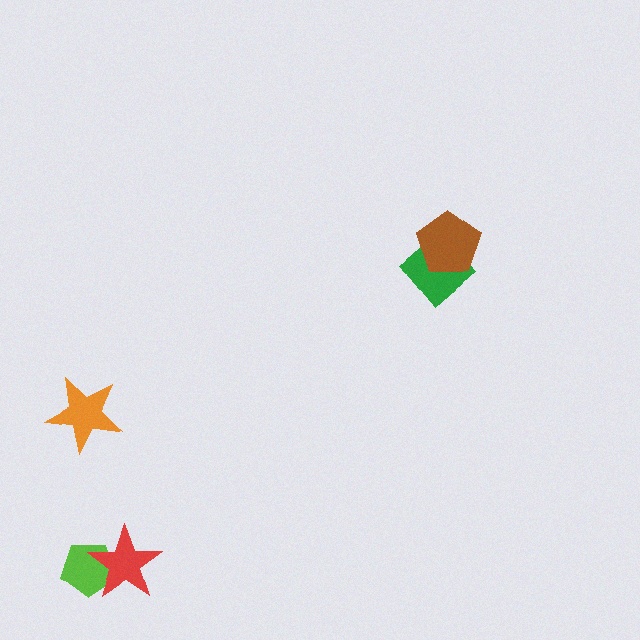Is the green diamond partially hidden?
Yes, it is partially covered by another shape.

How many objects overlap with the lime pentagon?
1 object overlaps with the lime pentagon.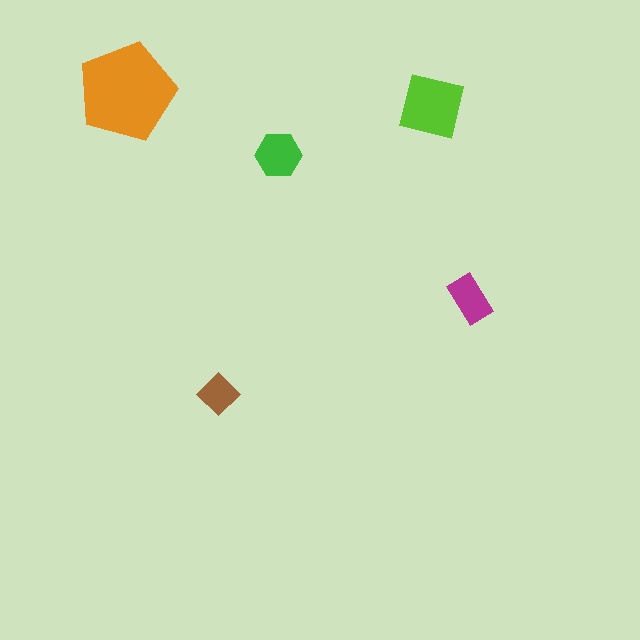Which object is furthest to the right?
The magenta rectangle is rightmost.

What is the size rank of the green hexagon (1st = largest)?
3rd.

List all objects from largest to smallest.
The orange pentagon, the lime square, the green hexagon, the magenta rectangle, the brown diamond.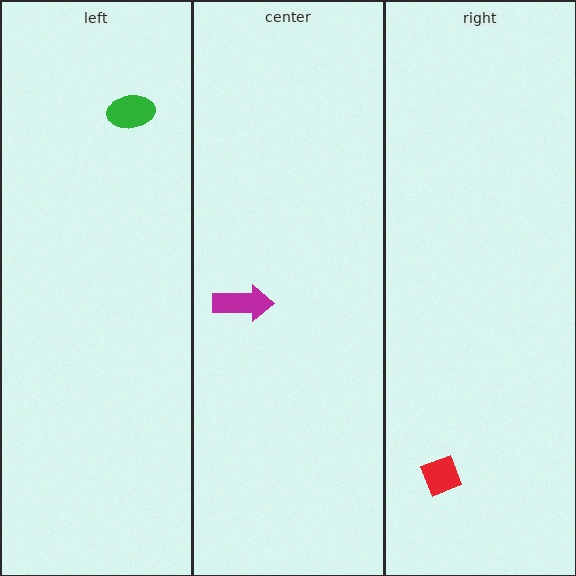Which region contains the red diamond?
The right region.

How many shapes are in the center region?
1.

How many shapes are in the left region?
1.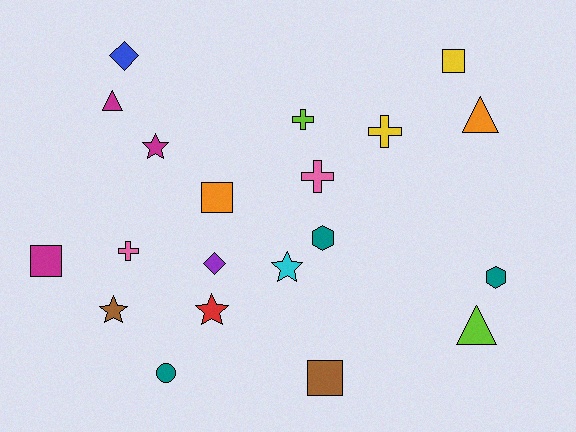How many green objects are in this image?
There are no green objects.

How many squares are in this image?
There are 4 squares.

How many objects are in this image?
There are 20 objects.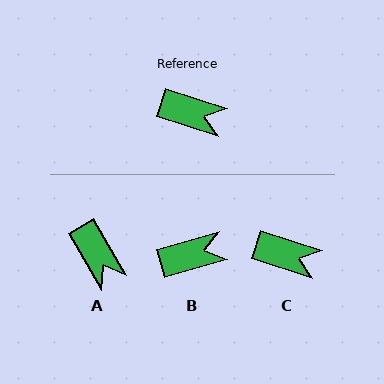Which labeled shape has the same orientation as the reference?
C.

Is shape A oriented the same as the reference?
No, it is off by about 41 degrees.